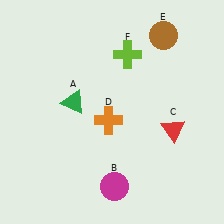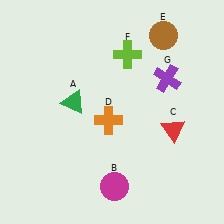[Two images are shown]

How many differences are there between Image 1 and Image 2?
There is 1 difference between the two images.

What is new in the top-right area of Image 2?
A purple cross (G) was added in the top-right area of Image 2.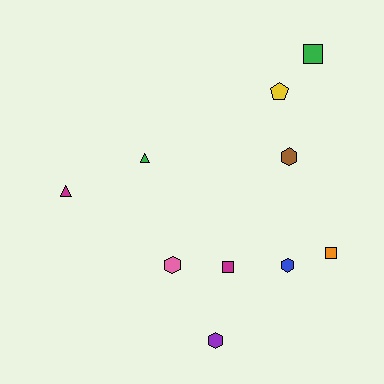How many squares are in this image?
There are 3 squares.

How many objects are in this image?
There are 10 objects.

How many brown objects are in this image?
There is 1 brown object.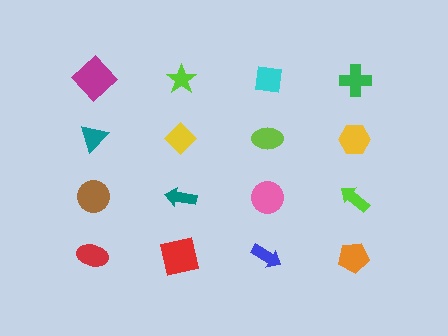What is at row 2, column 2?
A yellow diamond.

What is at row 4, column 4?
An orange pentagon.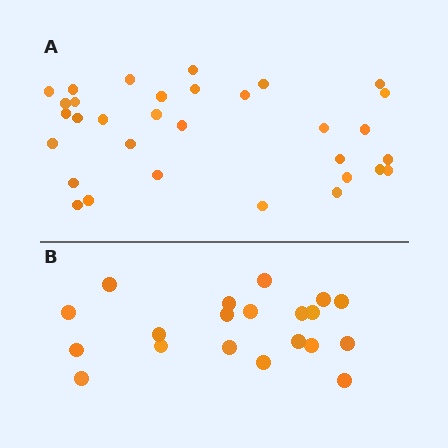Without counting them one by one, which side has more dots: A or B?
Region A (the top region) has more dots.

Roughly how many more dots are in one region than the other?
Region A has roughly 12 or so more dots than region B.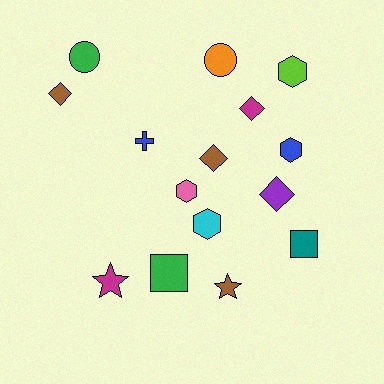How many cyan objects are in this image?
There is 1 cyan object.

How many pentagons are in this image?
There are no pentagons.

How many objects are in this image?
There are 15 objects.